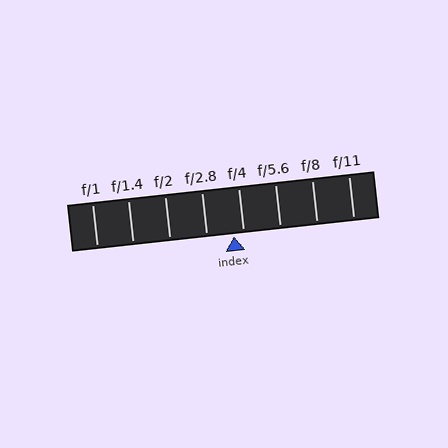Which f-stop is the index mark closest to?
The index mark is closest to f/4.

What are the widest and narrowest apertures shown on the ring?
The widest aperture shown is f/1 and the narrowest is f/11.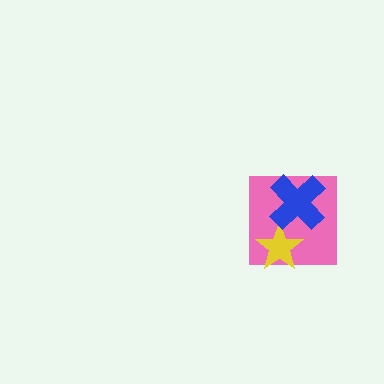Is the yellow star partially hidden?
Yes, it is partially covered by another shape.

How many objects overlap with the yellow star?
2 objects overlap with the yellow star.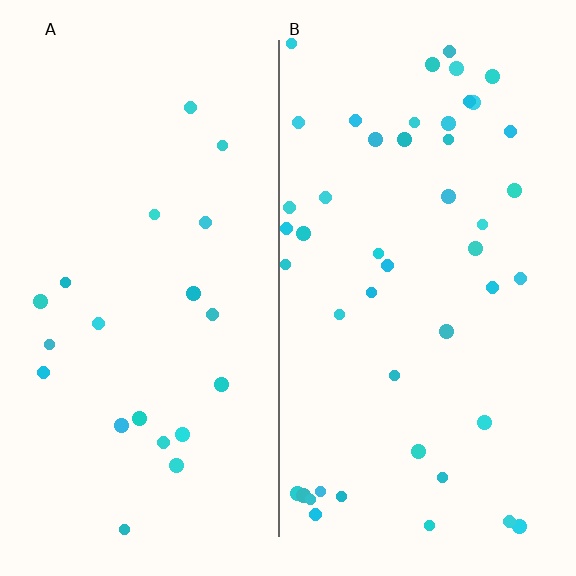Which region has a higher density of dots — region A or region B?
B (the right).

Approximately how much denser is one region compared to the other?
Approximately 2.3× — region B over region A.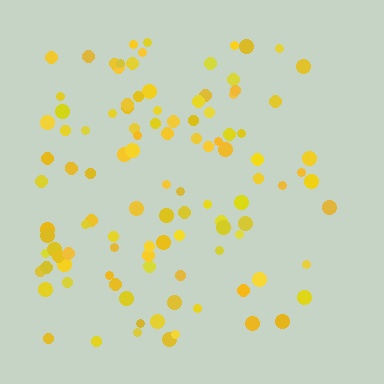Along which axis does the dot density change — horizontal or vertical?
Horizontal.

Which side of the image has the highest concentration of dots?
The left.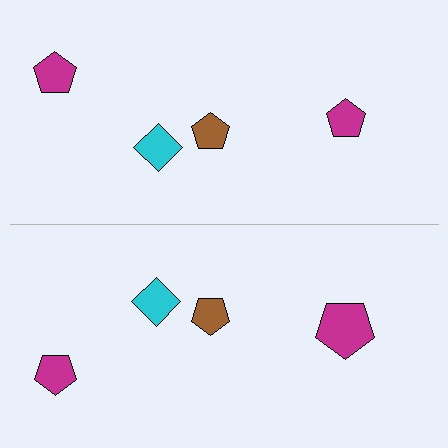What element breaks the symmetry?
The magenta pentagon on the bottom side has a different size than its mirror counterpart.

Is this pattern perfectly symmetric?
No, the pattern is not perfectly symmetric. The magenta pentagon on the bottom side has a different size than its mirror counterpart.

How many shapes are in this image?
There are 8 shapes in this image.